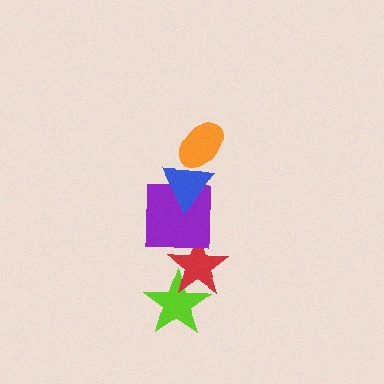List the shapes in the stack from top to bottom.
From top to bottom: the orange ellipse, the blue triangle, the purple square, the red star, the lime star.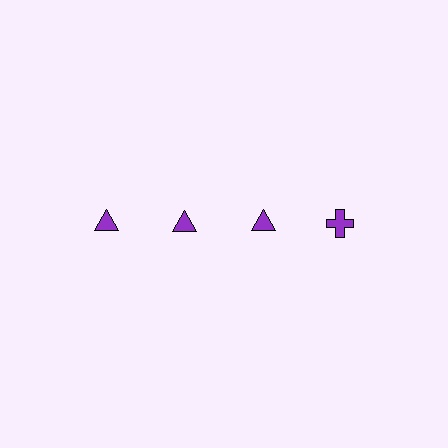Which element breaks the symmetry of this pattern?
The purple cross in the top row, second from right column breaks the symmetry. All other shapes are purple triangles.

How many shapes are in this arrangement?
There are 4 shapes arranged in a grid pattern.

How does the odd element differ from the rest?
It has a different shape: cross instead of triangle.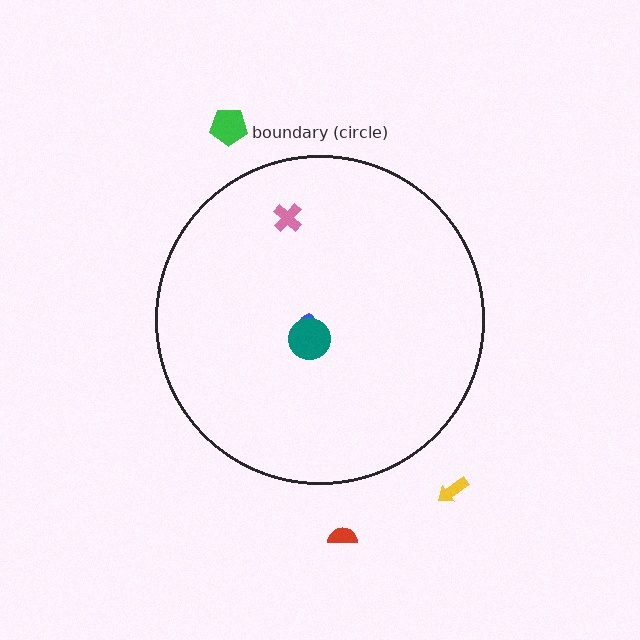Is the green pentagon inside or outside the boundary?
Outside.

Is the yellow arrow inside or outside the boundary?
Outside.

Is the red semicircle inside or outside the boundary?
Outside.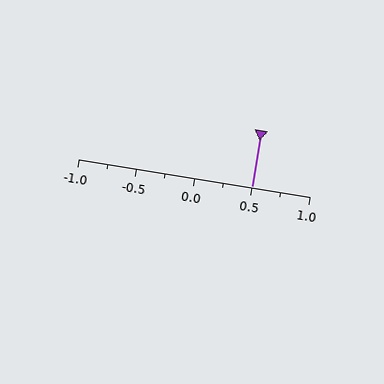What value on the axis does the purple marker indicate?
The marker indicates approximately 0.5.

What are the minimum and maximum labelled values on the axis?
The axis runs from -1.0 to 1.0.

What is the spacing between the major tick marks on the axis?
The major ticks are spaced 0.5 apart.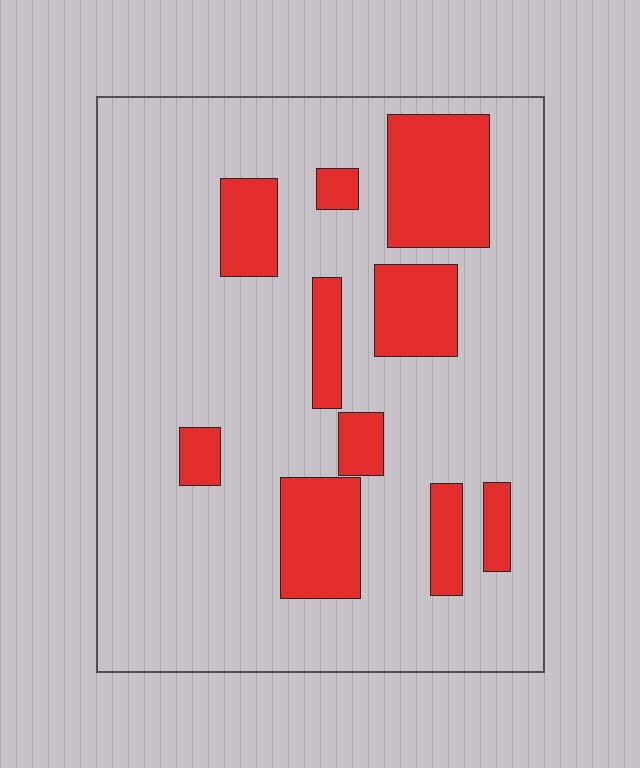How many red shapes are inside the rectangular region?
10.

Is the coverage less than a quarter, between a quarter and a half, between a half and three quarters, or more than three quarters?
Less than a quarter.